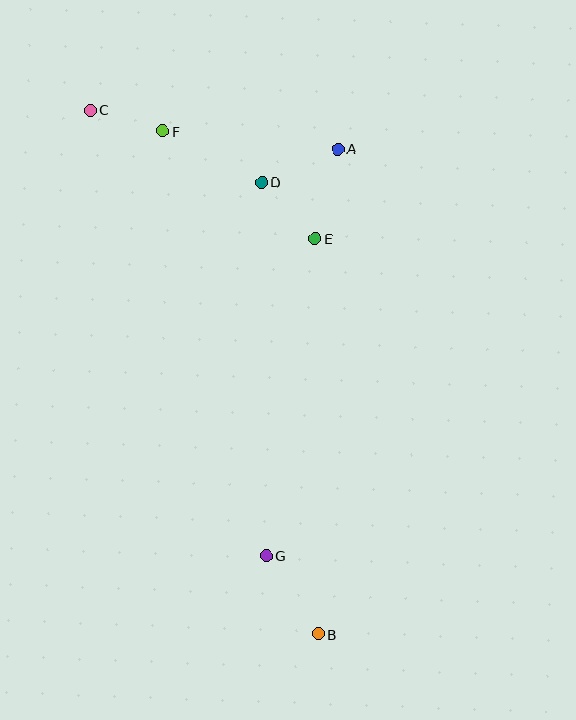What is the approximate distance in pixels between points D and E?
The distance between D and E is approximately 78 pixels.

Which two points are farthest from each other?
Points B and C are farthest from each other.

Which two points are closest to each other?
Points C and F are closest to each other.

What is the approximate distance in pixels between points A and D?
The distance between A and D is approximately 83 pixels.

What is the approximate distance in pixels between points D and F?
The distance between D and F is approximately 111 pixels.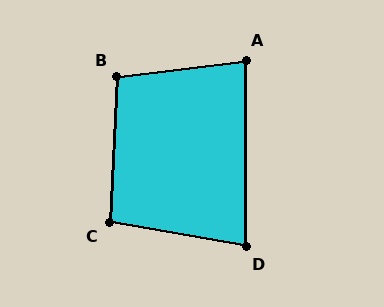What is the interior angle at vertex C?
Approximately 97 degrees (obtuse).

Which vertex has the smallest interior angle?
D, at approximately 80 degrees.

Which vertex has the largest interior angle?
B, at approximately 100 degrees.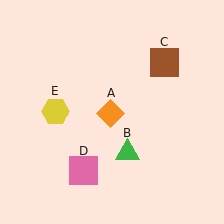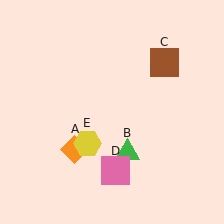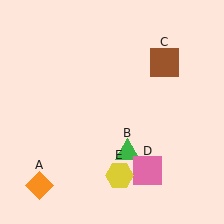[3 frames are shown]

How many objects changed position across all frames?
3 objects changed position: orange diamond (object A), pink square (object D), yellow hexagon (object E).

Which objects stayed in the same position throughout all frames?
Green triangle (object B) and brown square (object C) remained stationary.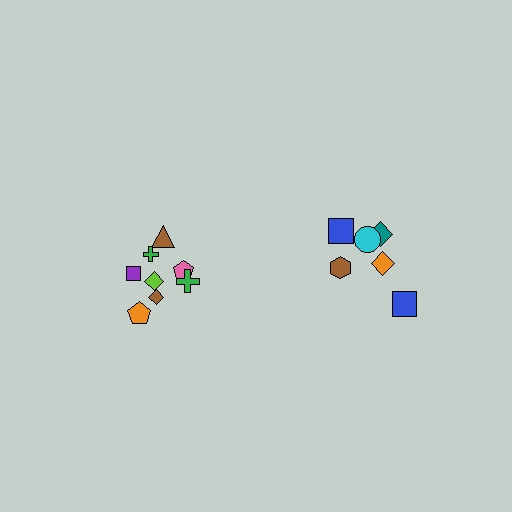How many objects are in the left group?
There are 8 objects.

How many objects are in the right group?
There are 6 objects.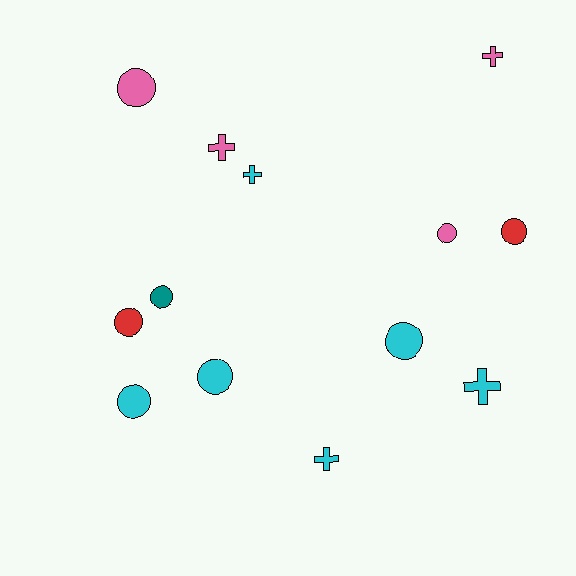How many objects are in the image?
There are 13 objects.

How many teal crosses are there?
There are no teal crosses.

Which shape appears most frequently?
Circle, with 8 objects.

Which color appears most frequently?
Cyan, with 6 objects.